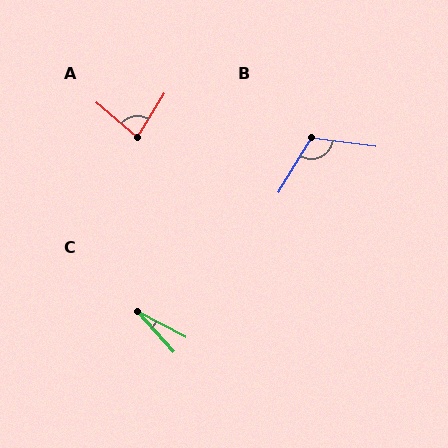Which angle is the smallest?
C, at approximately 21 degrees.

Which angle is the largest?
B, at approximately 114 degrees.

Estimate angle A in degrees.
Approximately 81 degrees.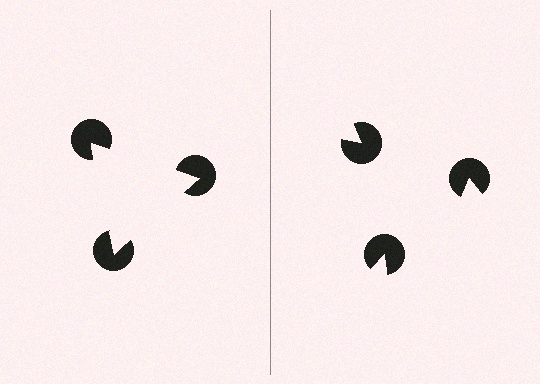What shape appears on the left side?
An illusory triangle.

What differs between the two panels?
The pac-man discs are positioned identically on both sides; only the wedge orientations differ. On the left they align to a triangle; on the right they are misaligned.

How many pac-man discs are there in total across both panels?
6 — 3 on each side.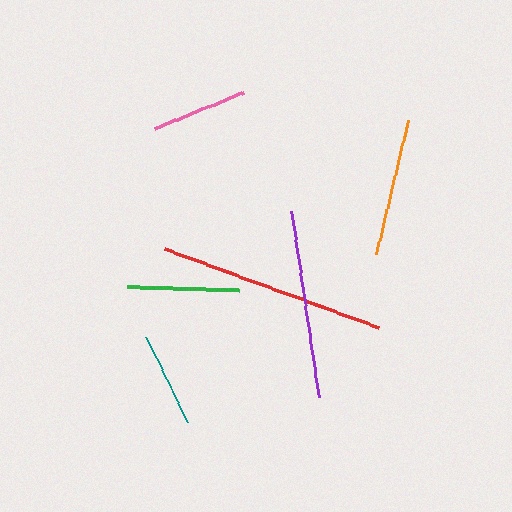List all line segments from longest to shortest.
From longest to shortest: red, purple, orange, green, pink, teal.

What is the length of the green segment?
The green segment is approximately 112 pixels long.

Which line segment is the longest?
The red line is the longest at approximately 228 pixels.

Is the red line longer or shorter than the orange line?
The red line is longer than the orange line.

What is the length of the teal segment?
The teal segment is approximately 95 pixels long.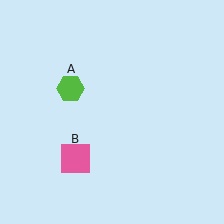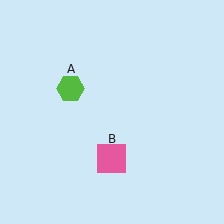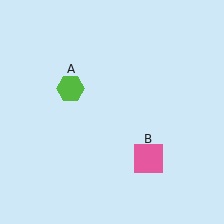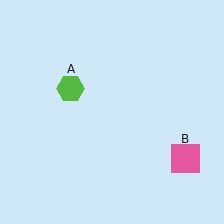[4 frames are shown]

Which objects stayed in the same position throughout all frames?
Lime hexagon (object A) remained stationary.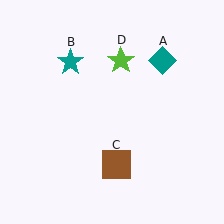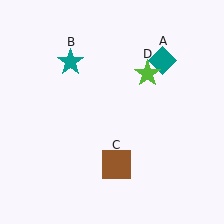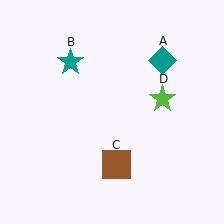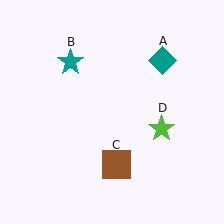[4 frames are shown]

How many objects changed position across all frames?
1 object changed position: lime star (object D).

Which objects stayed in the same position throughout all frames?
Teal diamond (object A) and teal star (object B) and brown square (object C) remained stationary.